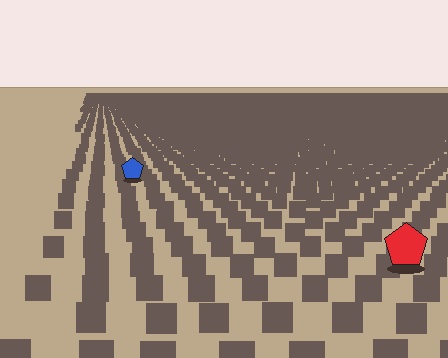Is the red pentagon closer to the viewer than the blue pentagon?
Yes. The red pentagon is closer — you can tell from the texture gradient: the ground texture is coarser near it.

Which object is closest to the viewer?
The red pentagon is closest. The texture marks near it are larger and more spread out.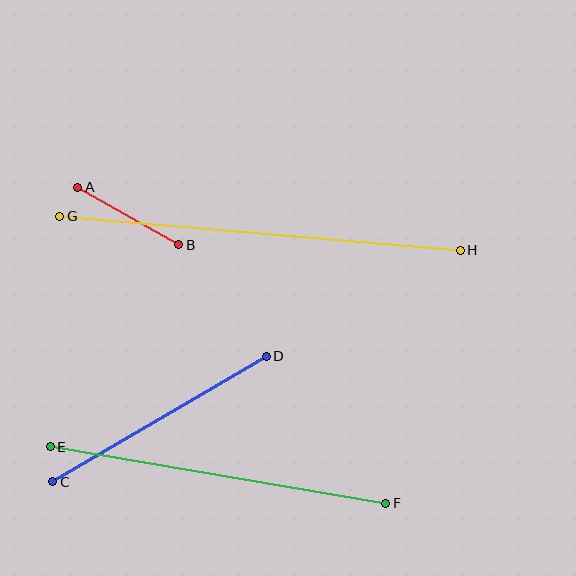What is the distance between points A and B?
The distance is approximately 116 pixels.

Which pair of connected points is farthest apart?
Points G and H are farthest apart.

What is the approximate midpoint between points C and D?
The midpoint is at approximately (159, 419) pixels.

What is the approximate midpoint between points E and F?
The midpoint is at approximately (218, 475) pixels.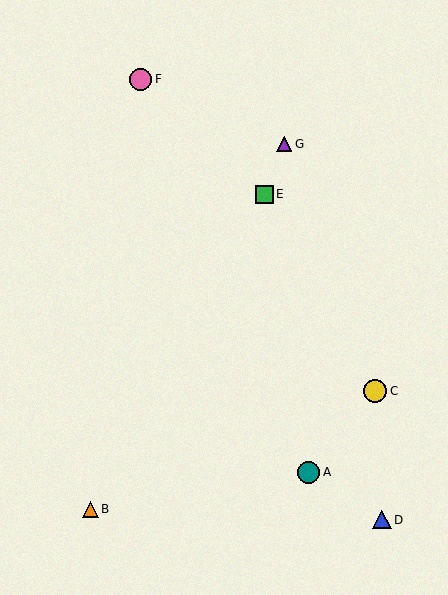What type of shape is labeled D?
Shape D is a blue triangle.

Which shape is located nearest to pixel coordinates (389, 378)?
The yellow circle (labeled C) at (375, 391) is nearest to that location.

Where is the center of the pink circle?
The center of the pink circle is at (141, 79).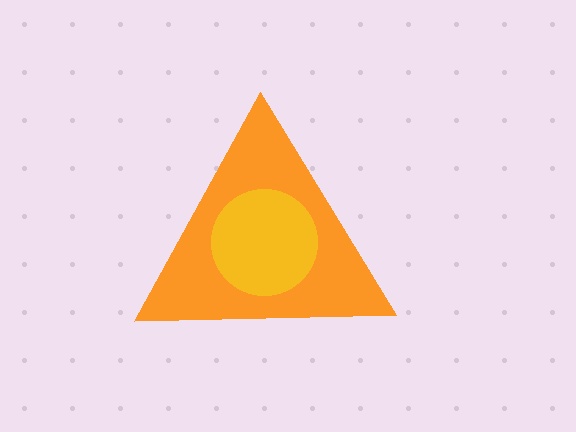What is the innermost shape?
The yellow circle.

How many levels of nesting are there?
2.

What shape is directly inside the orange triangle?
The yellow circle.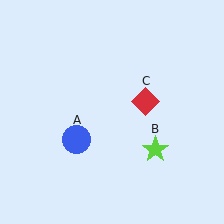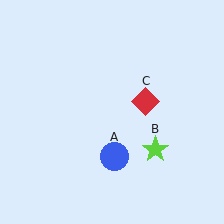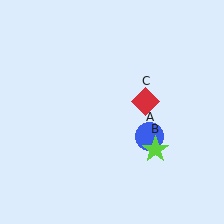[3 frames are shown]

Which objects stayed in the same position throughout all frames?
Lime star (object B) and red diamond (object C) remained stationary.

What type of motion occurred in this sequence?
The blue circle (object A) rotated counterclockwise around the center of the scene.